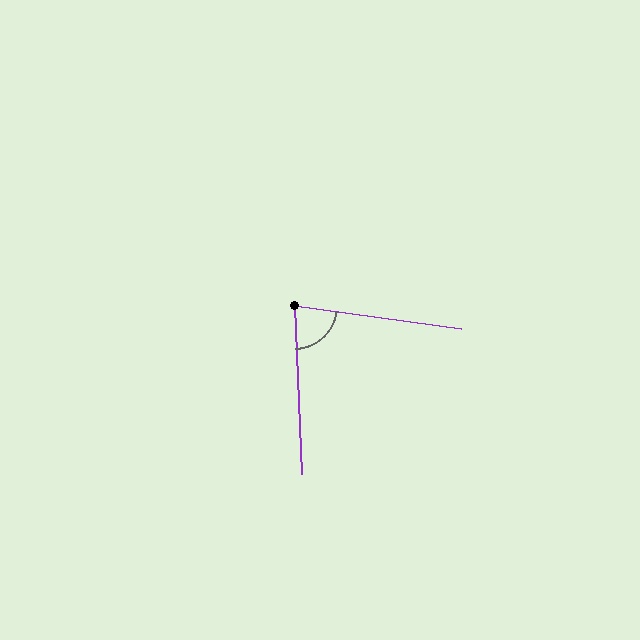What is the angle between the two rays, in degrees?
Approximately 80 degrees.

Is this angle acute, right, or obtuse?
It is acute.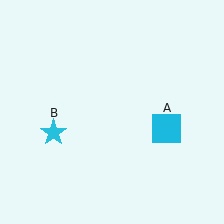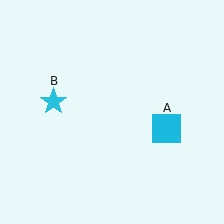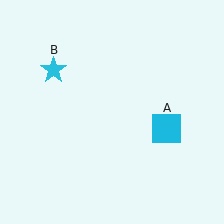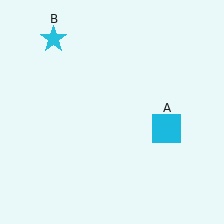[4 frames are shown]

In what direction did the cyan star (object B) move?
The cyan star (object B) moved up.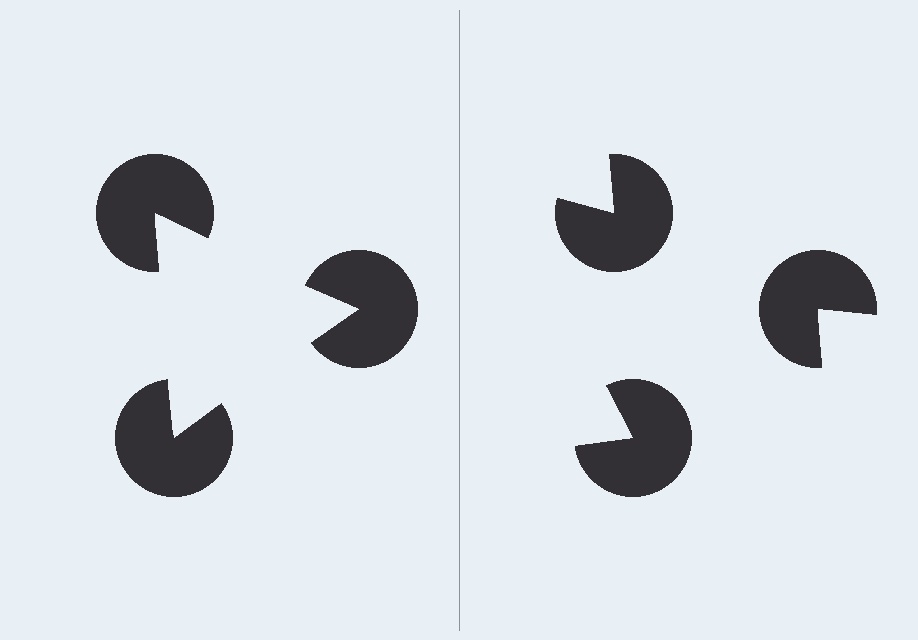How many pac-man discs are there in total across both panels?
6 — 3 on each side.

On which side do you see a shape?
An illusory triangle appears on the left side. On the right side the wedge cuts are rotated, so no coherent shape forms.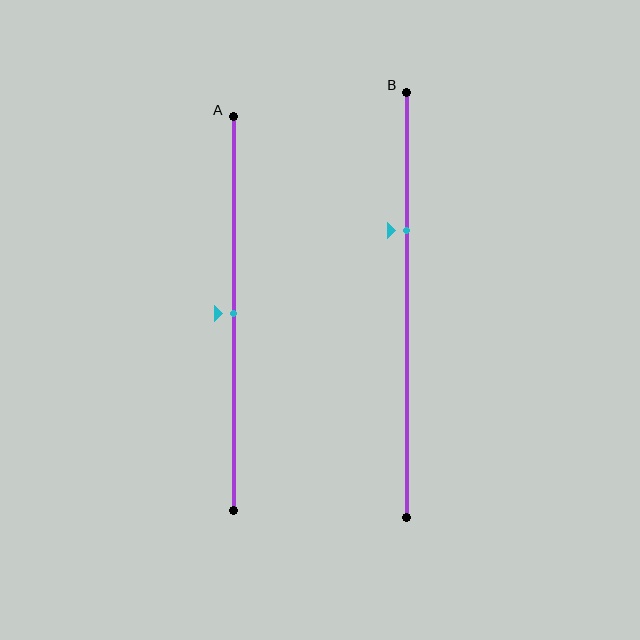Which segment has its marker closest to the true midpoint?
Segment A has its marker closest to the true midpoint.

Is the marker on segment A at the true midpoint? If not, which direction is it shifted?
Yes, the marker on segment A is at the true midpoint.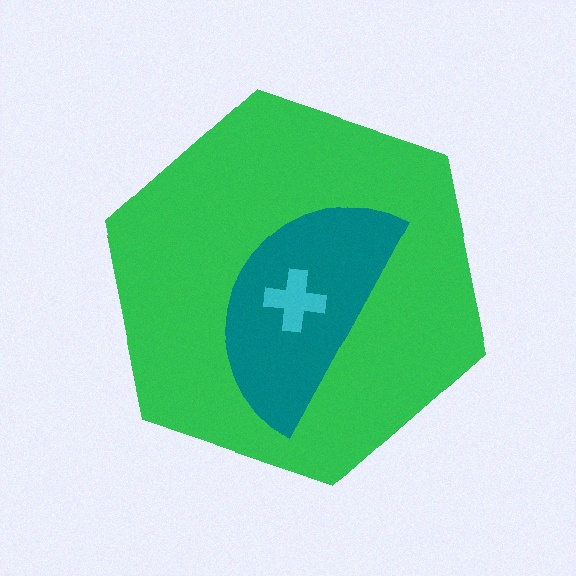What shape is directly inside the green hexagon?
The teal semicircle.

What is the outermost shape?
The green hexagon.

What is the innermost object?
The cyan cross.